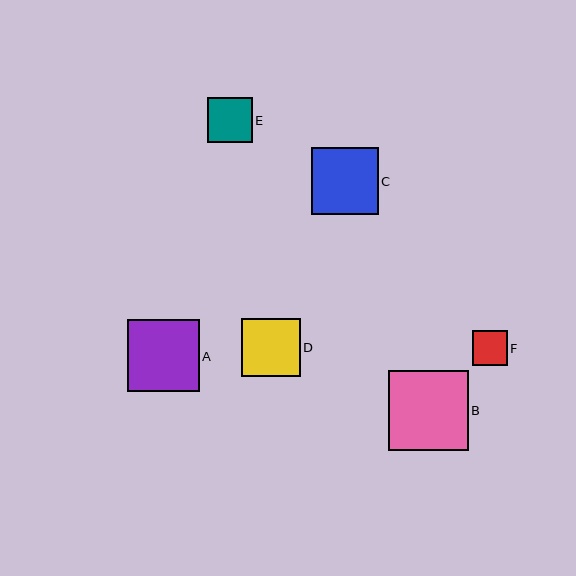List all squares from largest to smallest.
From largest to smallest: B, A, C, D, E, F.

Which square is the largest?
Square B is the largest with a size of approximately 80 pixels.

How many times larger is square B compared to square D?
Square B is approximately 1.4 times the size of square D.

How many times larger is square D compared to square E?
Square D is approximately 1.3 times the size of square E.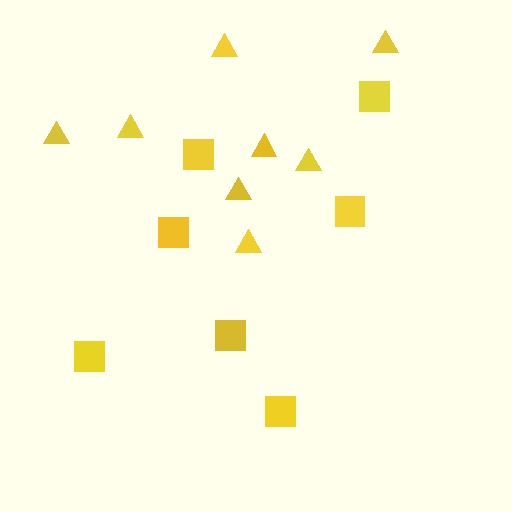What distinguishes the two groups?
There are 2 groups: one group of triangles (8) and one group of squares (7).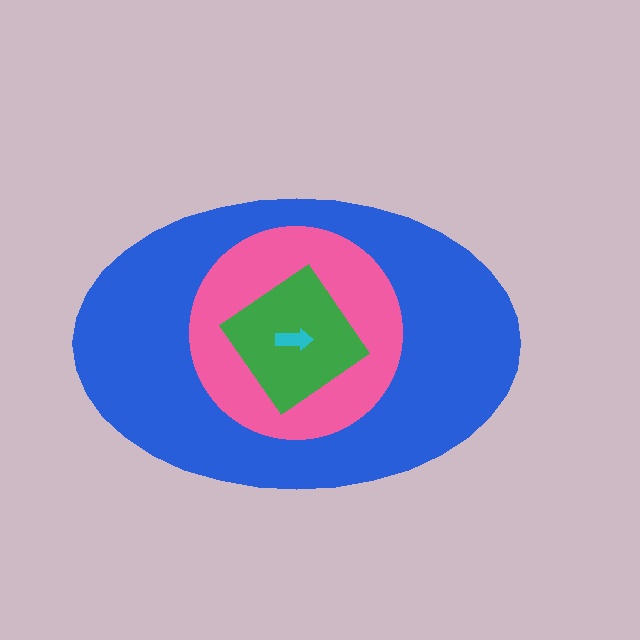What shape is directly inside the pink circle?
The green diamond.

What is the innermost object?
The cyan arrow.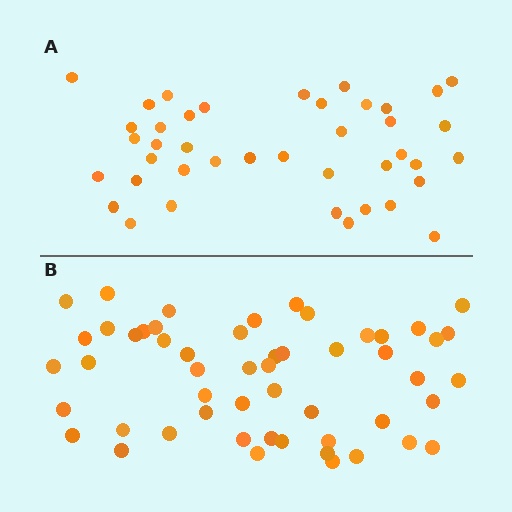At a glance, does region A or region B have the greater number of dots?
Region B (the bottom region) has more dots.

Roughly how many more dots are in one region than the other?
Region B has roughly 12 or so more dots than region A.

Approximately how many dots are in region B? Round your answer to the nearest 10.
About 50 dots. (The exact count is 53, which rounds to 50.)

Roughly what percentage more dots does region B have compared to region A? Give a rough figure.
About 30% more.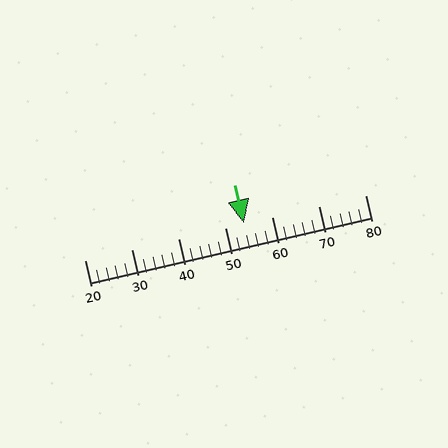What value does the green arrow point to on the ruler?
The green arrow points to approximately 54.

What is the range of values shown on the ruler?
The ruler shows values from 20 to 80.